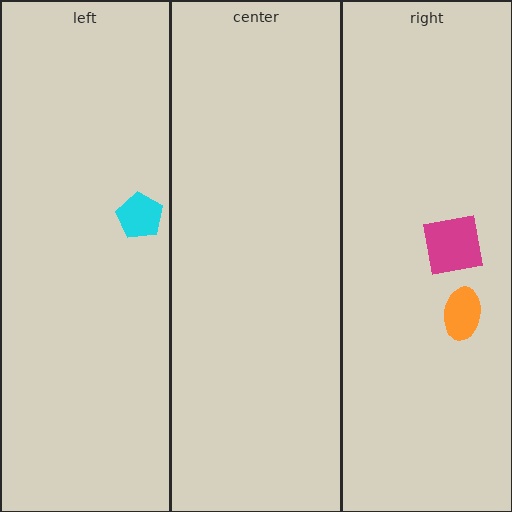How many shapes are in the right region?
2.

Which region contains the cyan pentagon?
The left region.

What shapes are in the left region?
The cyan pentagon.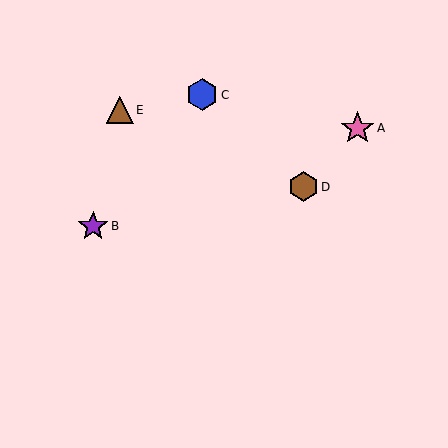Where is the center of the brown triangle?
The center of the brown triangle is at (120, 110).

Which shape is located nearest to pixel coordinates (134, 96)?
The brown triangle (labeled E) at (120, 110) is nearest to that location.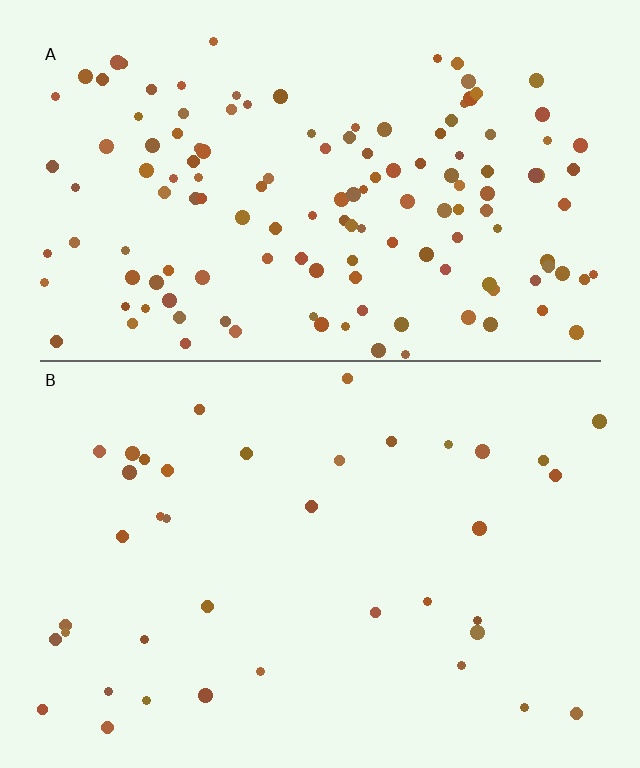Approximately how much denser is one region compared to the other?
Approximately 3.6× — region A over region B.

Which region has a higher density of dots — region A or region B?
A (the top).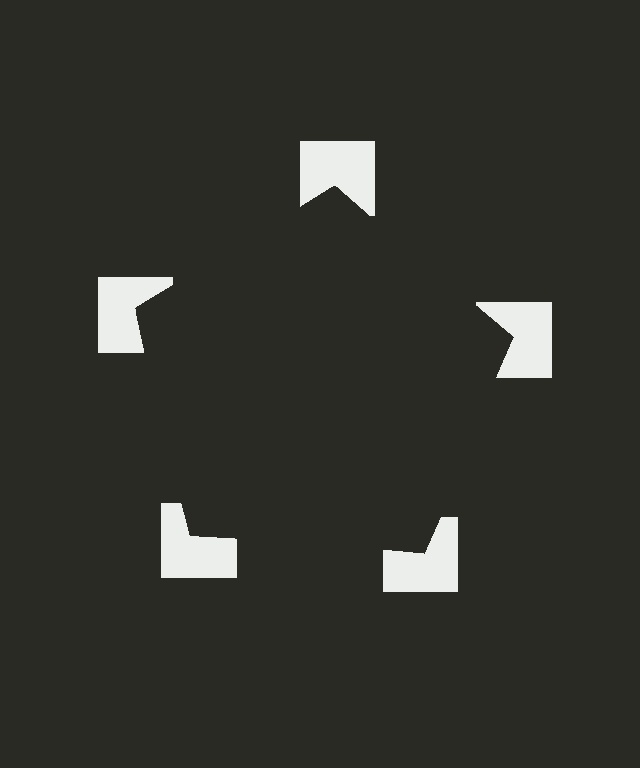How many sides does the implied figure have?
5 sides.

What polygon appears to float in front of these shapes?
An illusory pentagon — its edges are inferred from the aligned wedge cuts in the notched squares, not physically drawn.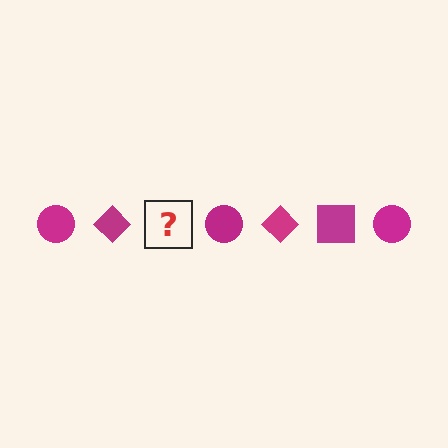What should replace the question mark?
The question mark should be replaced with a magenta square.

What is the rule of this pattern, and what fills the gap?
The rule is that the pattern cycles through circle, diamond, square shapes in magenta. The gap should be filled with a magenta square.